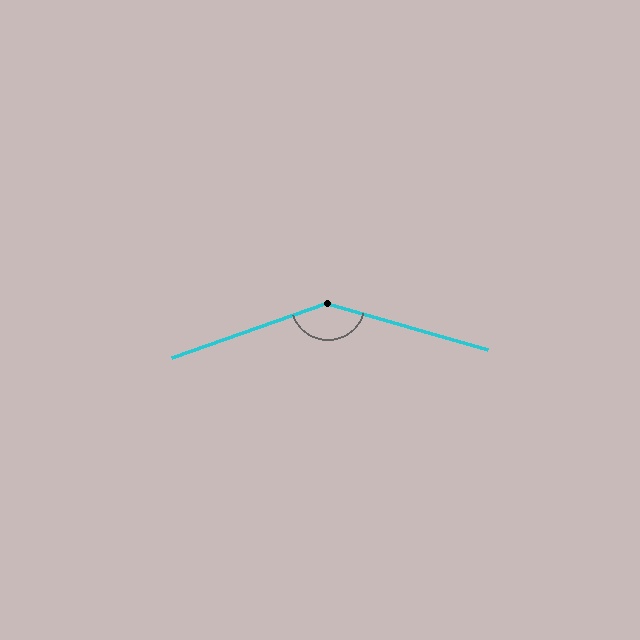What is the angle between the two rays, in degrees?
Approximately 144 degrees.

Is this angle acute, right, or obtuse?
It is obtuse.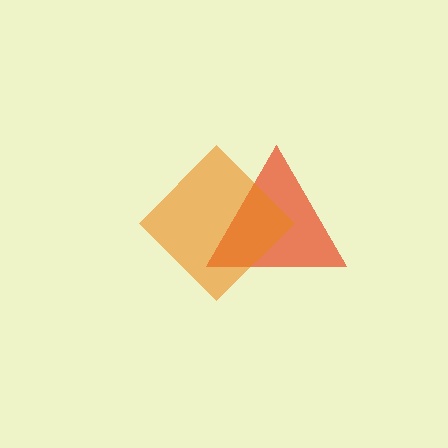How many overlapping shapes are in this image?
There are 2 overlapping shapes in the image.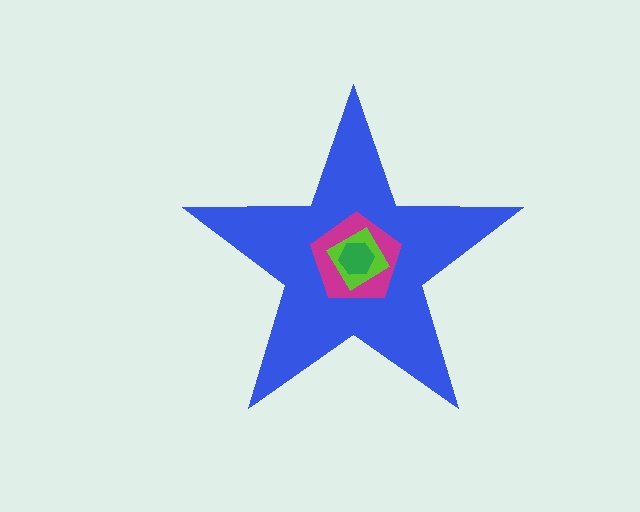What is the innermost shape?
The green hexagon.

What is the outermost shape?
The blue star.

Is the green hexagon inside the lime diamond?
Yes.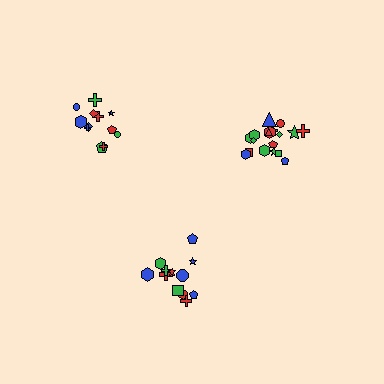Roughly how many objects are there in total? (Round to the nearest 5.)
Roughly 40 objects in total.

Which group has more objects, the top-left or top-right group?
The top-right group.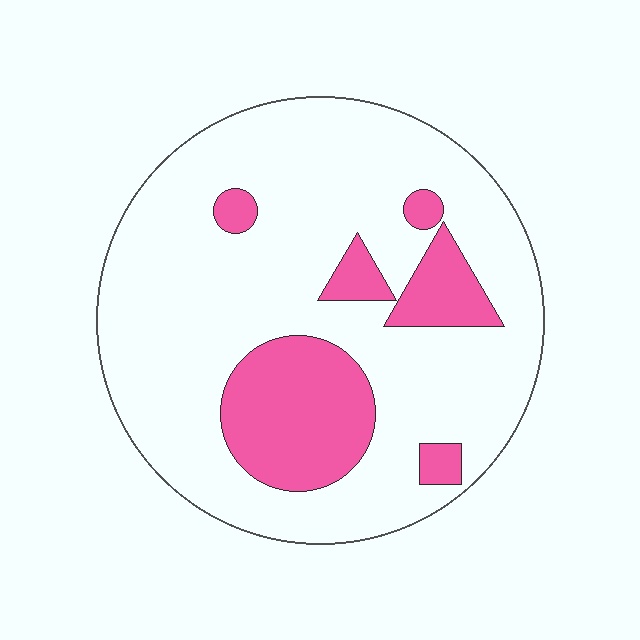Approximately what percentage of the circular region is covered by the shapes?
Approximately 20%.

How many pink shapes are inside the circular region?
6.